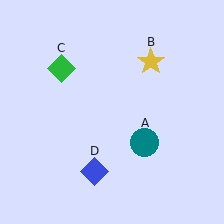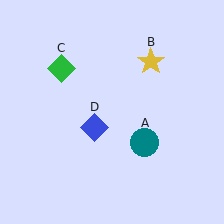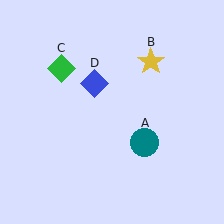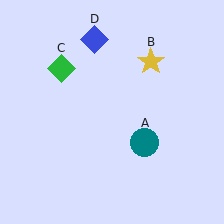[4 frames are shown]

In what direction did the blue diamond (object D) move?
The blue diamond (object D) moved up.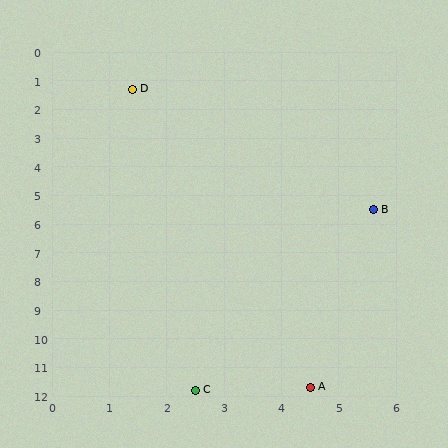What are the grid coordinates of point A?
Point A is at approximately (4.5, 11.7).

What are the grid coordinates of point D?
Point D is at approximately (1.4, 1.3).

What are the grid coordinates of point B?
Point B is at approximately (5.6, 5.5).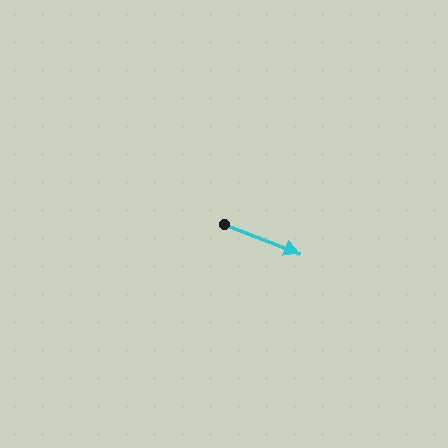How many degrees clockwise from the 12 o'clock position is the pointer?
Approximately 112 degrees.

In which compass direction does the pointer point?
East.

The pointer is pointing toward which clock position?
Roughly 4 o'clock.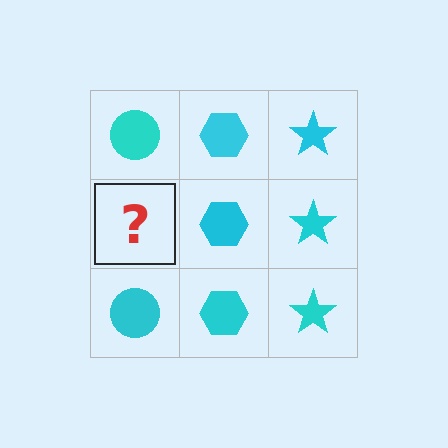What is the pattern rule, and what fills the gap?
The rule is that each column has a consistent shape. The gap should be filled with a cyan circle.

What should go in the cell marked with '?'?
The missing cell should contain a cyan circle.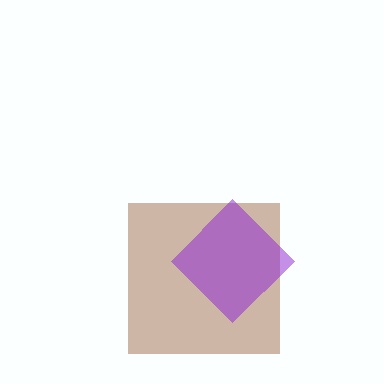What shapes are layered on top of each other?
The layered shapes are: a brown square, a purple diamond.